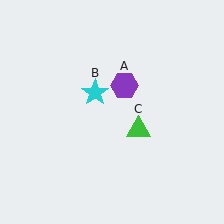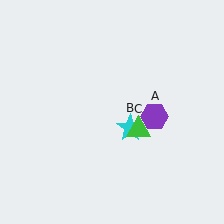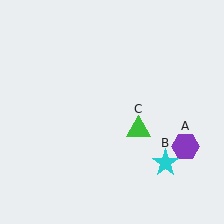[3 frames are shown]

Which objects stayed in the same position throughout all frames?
Green triangle (object C) remained stationary.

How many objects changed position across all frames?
2 objects changed position: purple hexagon (object A), cyan star (object B).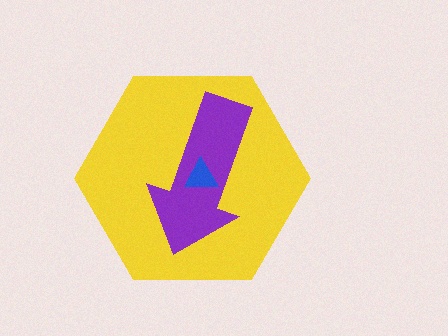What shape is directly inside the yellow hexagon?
The purple arrow.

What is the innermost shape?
The blue triangle.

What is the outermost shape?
The yellow hexagon.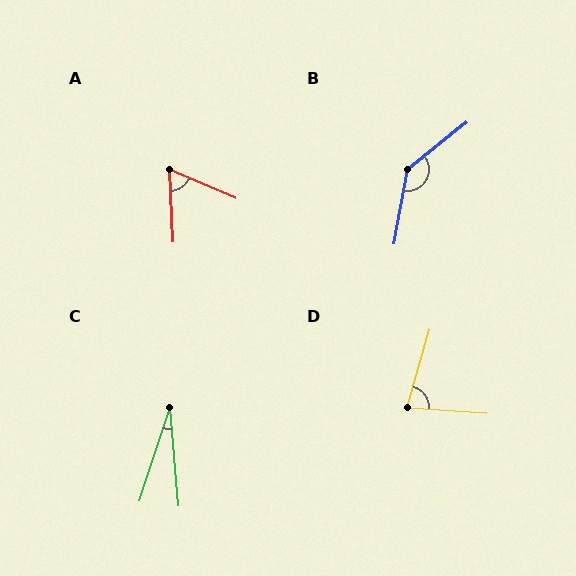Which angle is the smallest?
C, at approximately 23 degrees.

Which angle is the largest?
B, at approximately 139 degrees.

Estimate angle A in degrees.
Approximately 64 degrees.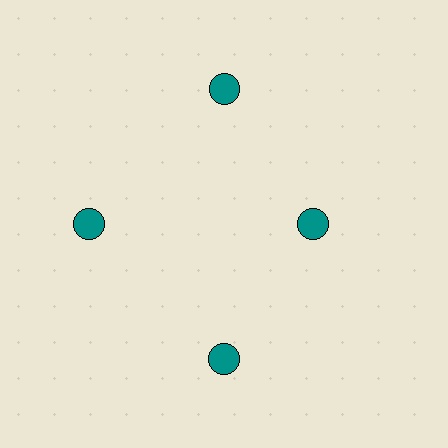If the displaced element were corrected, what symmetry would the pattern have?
It would have 4-fold rotational symmetry — the pattern would map onto itself every 90 degrees.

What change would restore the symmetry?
The symmetry would be restored by moving it outward, back onto the ring so that all 4 circles sit at equal angles and equal distance from the center.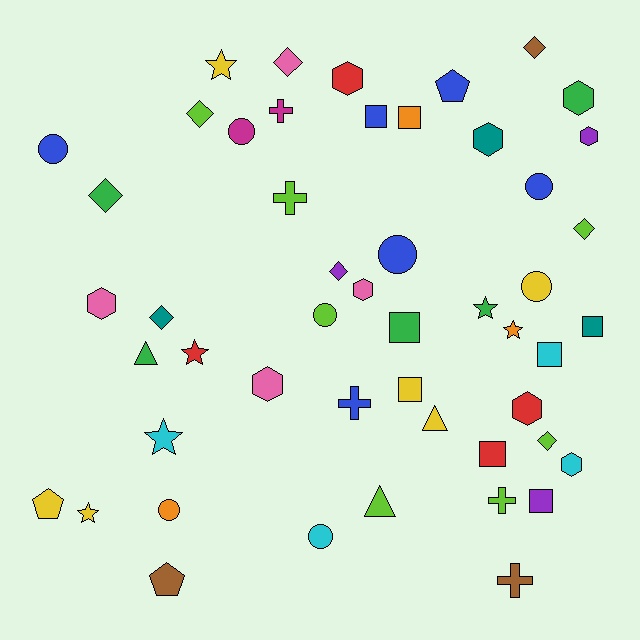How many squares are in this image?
There are 8 squares.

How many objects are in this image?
There are 50 objects.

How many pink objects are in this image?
There are 4 pink objects.